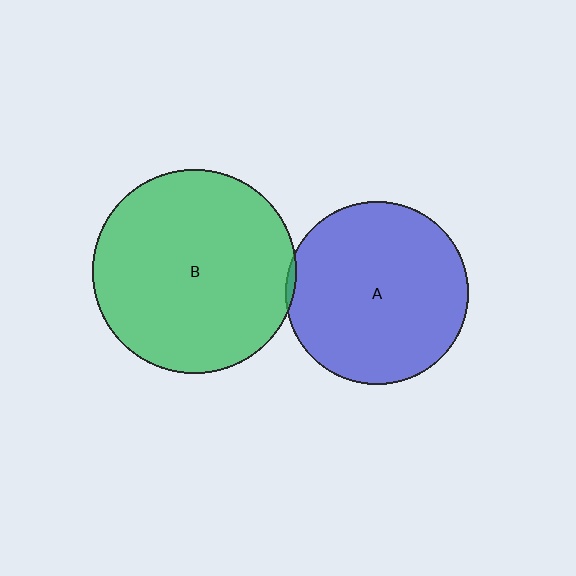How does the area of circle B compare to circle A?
Approximately 1.2 times.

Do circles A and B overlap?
Yes.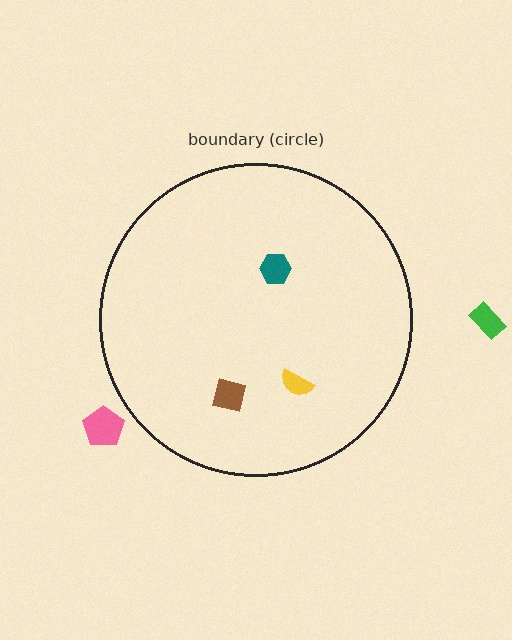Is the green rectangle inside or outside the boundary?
Outside.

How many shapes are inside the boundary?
3 inside, 2 outside.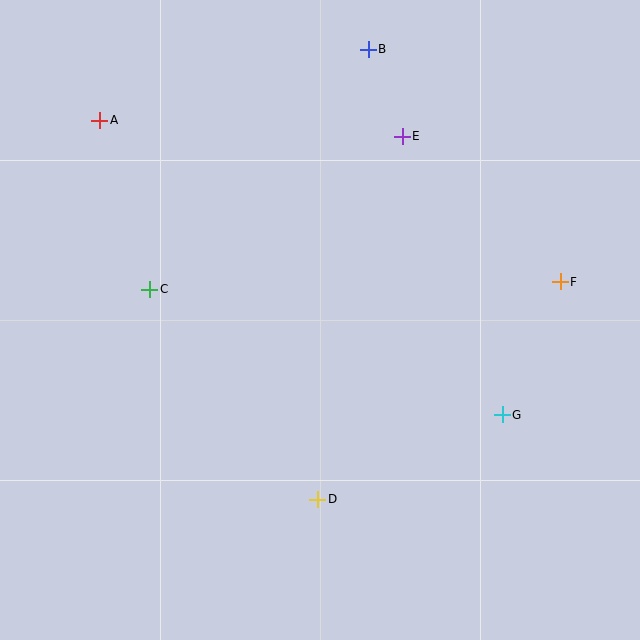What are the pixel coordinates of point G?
Point G is at (502, 415).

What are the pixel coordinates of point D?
Point D is at (318, 499).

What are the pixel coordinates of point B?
Point B is at (368, 49).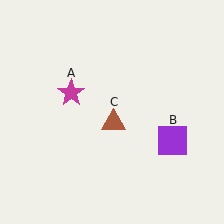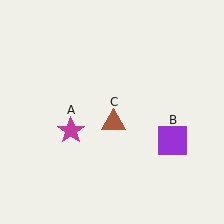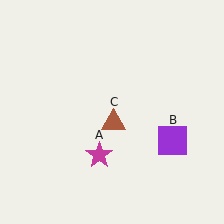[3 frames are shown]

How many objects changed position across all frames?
1 object changed position: magenta star (object A).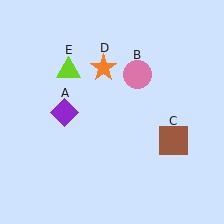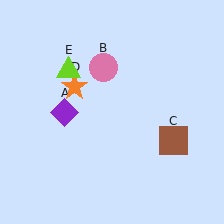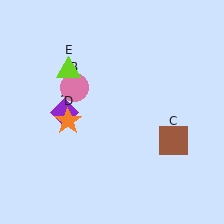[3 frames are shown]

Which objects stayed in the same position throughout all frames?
Purple diamond (object A) and brown square (object C) and lime triangle (object E) remained stationary.